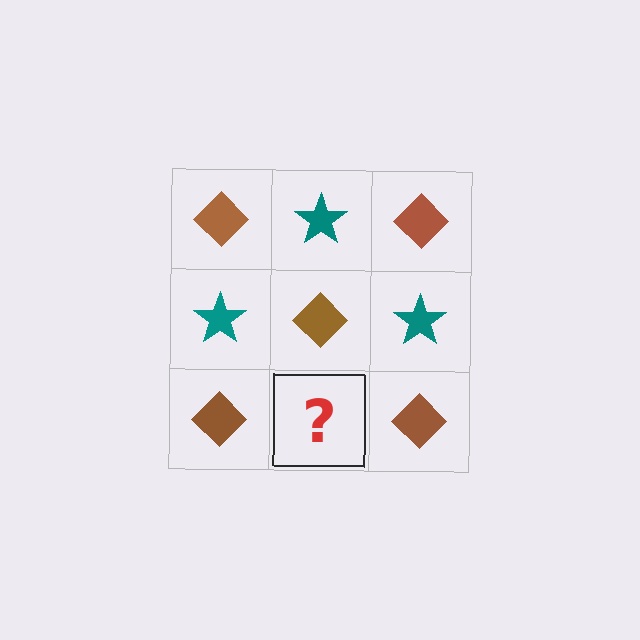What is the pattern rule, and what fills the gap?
The rule is that it alternates brown diamond and teal star in a checkerboard pattern. The gap should be filled with a teal star.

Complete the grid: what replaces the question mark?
The question mark should be replaced with a teal star.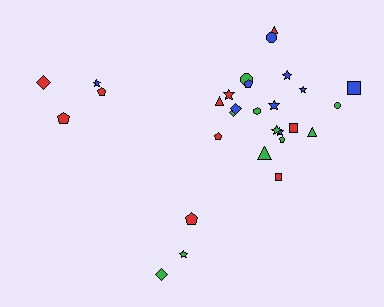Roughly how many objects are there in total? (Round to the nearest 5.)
Roughly 30 objects in total.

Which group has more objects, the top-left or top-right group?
The top-right group.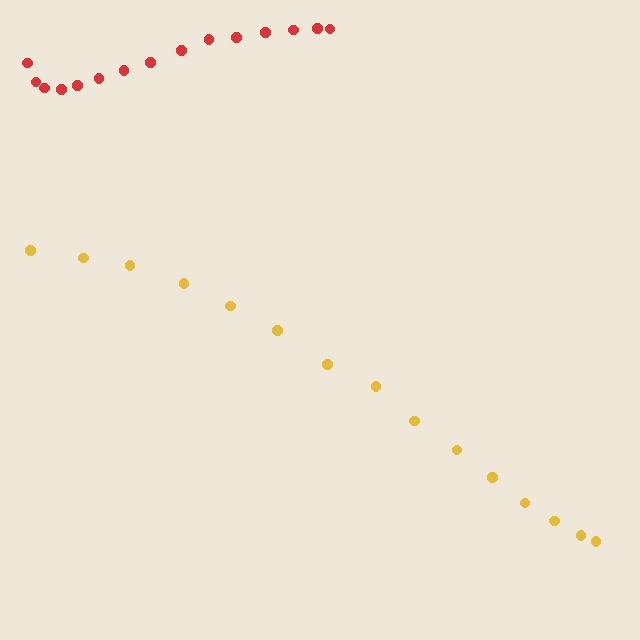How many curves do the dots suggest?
There are 2 distinct paths.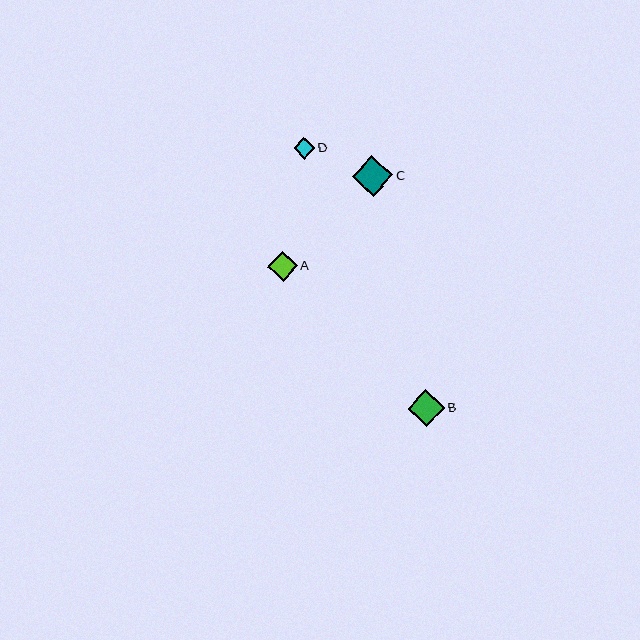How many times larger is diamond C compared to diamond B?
Diamond C is approximately 1.1 times the size of diamond B.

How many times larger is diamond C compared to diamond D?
Diamond C is approximately 1.9 times the size of diamond D.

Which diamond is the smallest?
Diamond D is the smallest with a size of approximately 21 pixels.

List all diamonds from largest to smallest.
From largest to smallest: C, B, A, D.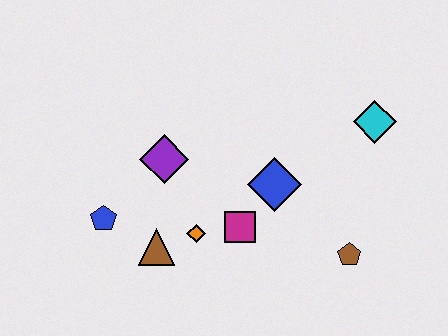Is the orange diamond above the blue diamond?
No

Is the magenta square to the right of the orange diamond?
Yes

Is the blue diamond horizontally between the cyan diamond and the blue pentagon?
Yes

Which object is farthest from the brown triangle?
The cyan diamond is farthest from the brown triangle.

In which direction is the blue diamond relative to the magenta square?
The blue diamond is above the magenta square.